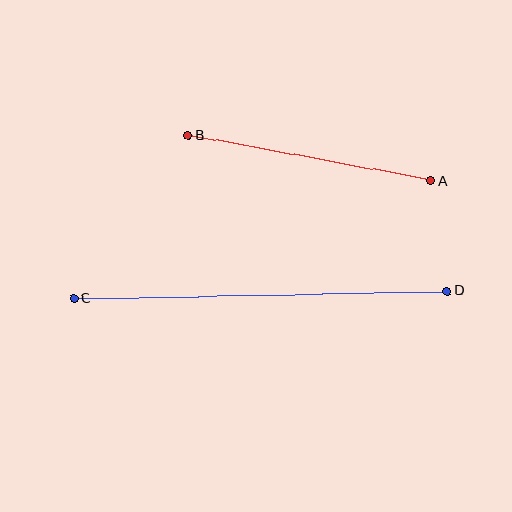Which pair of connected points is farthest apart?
Points C and D are farthest apart.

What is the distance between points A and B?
The distance is approximately 247 pixels.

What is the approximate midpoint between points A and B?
The midpoint is at approximately (309, 158) pixels.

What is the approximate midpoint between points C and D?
The midpoint is at approximately (261, 295) pixels.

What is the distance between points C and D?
The distance is approximately 374 pixels.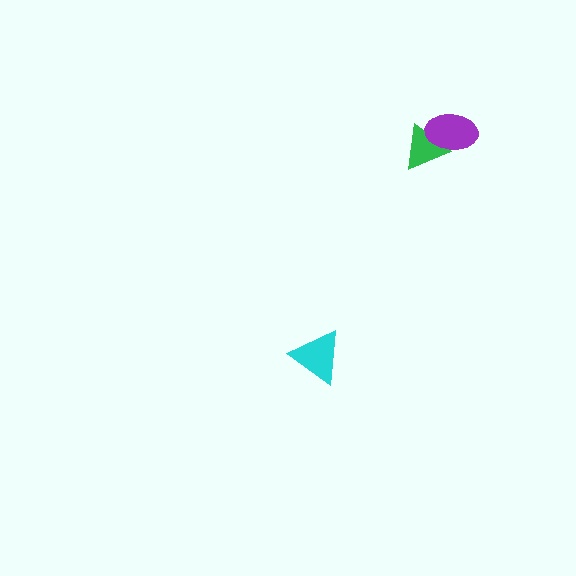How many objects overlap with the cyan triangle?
0 objects overlap with the cyan triangle.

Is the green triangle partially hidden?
Yes, it is partially covered by another shape.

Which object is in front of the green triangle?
The purple ellipse is in front of the green triangle.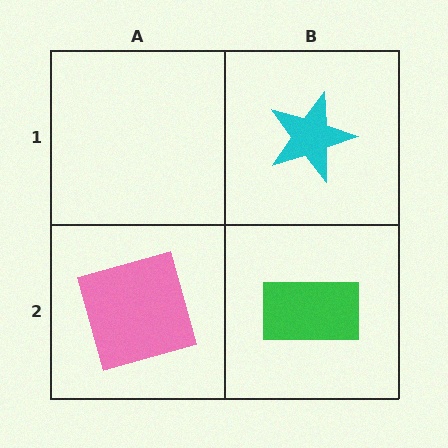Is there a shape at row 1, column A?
No, that cell is empty.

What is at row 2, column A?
A pink square.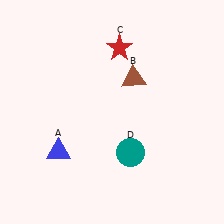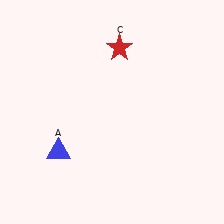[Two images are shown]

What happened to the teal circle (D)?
The teal circle (D) was removed in Image 2. It was in the bottom-right area of Image 1.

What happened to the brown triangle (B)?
The brown triangle (B) was removed in Image 2. It was in the top-right area of Image 1.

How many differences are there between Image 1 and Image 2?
There are 2 differences between the two images.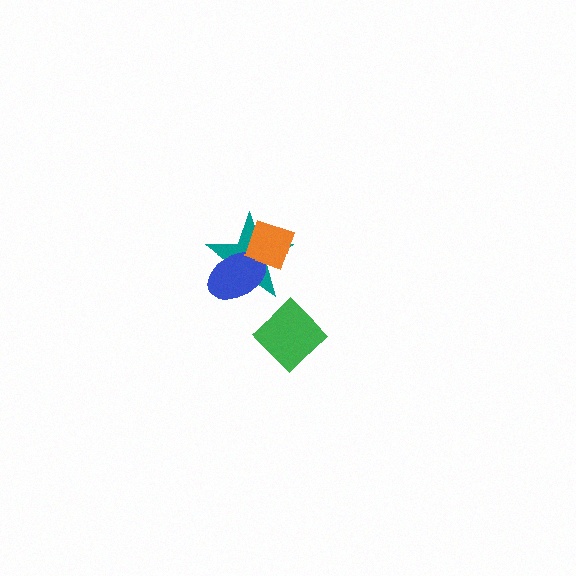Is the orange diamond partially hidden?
No, no other shape covers it.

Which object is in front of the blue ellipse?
The orange diamond is in front of the blue ellipse.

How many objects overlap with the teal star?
2 objects overlap with the teal star.